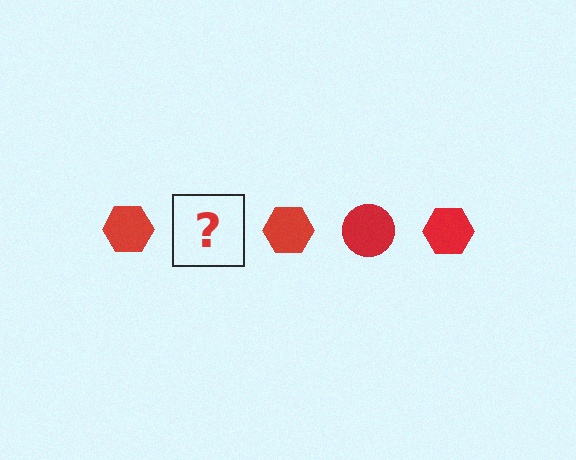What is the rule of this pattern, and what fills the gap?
The rule is that the pattern cycles through hexagon, circle shapes in red. The gap should be filled with a red circle.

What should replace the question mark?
The question mark should be replaced with a red circle.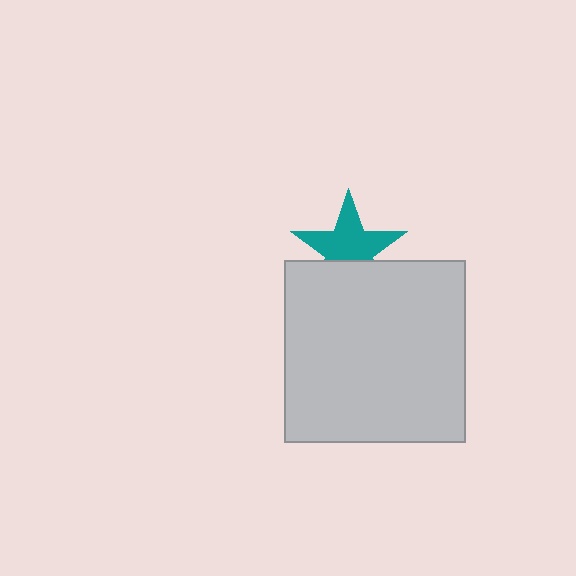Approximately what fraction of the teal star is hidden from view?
Roughly 35% of the teal star is hidden behind the light gray square.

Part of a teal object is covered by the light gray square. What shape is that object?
It is a star.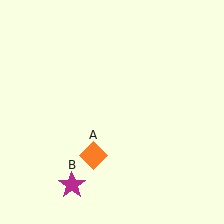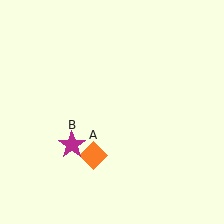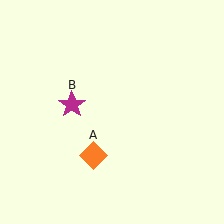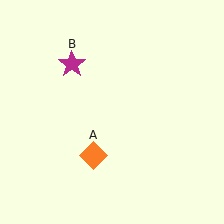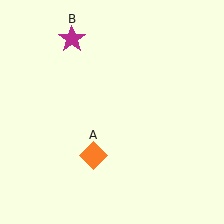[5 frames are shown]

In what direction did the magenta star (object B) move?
The magenta star (object B) moved up.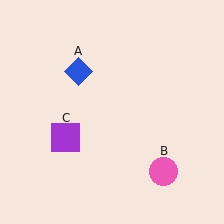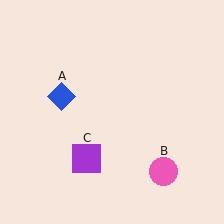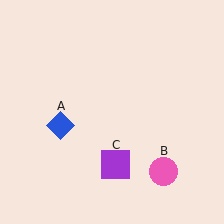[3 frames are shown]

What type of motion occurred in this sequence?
The blue diamond (object A), purple square (object C) rotated counterclockwise around the center of the scene.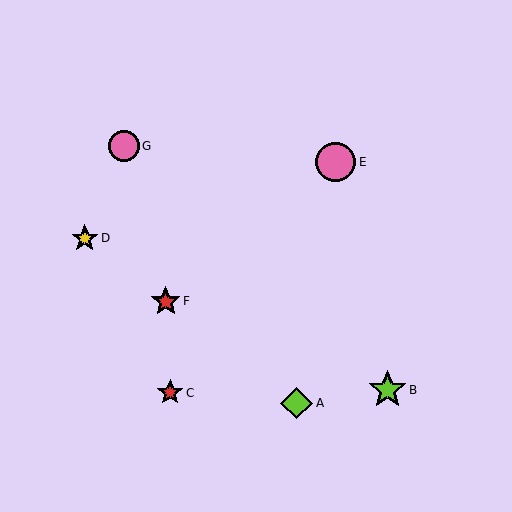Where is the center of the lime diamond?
The center of the lime diamond is at (297, 403).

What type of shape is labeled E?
Shape E is a pink circle.